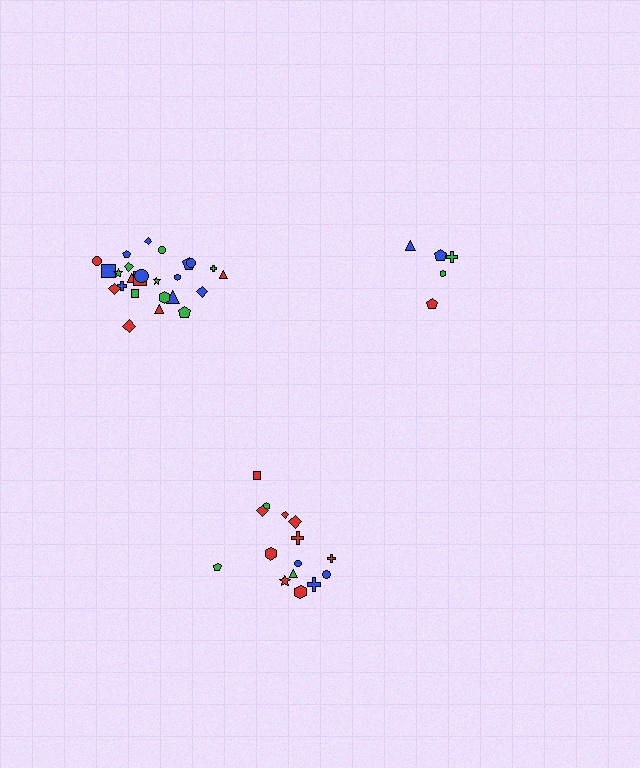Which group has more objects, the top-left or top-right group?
The top-left group.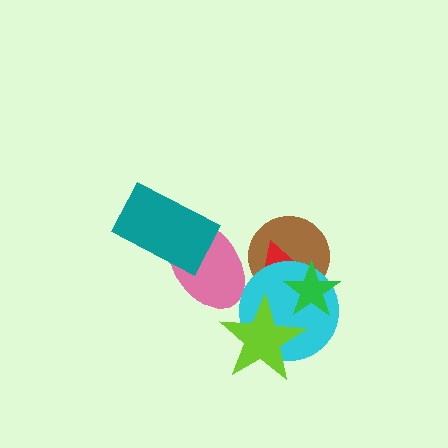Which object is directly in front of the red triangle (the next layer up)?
The cyan circle is directly in front of the red triangle.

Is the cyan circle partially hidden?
Yes, it is partially covered by another shape.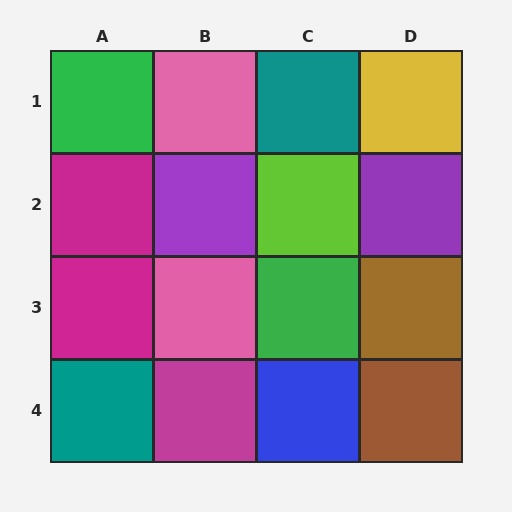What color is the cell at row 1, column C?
Teal.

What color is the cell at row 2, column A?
Magenta.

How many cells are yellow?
1 cell is yellow.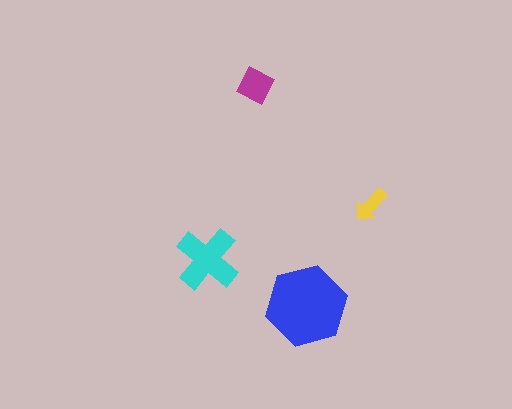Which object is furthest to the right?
The yellow arrow is rightmost.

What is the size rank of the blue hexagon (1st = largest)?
1st.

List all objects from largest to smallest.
The blue hexagon, the cyan cross, the magenta square, the yellow arrow.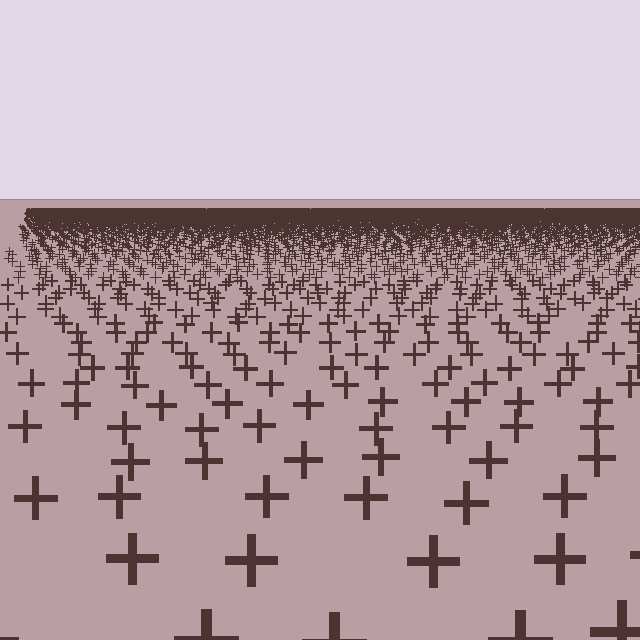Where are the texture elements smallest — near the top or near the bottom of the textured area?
Near the top.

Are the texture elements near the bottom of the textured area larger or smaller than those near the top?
Larger. Near the bottom, elements are closer to the viewer and appear at a bigger on-screen size.